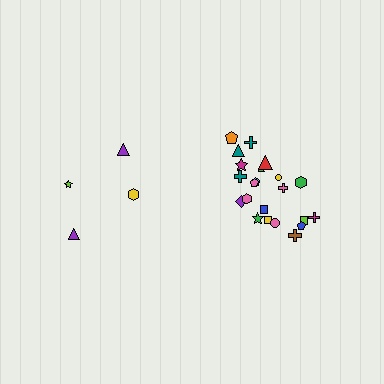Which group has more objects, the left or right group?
The right group.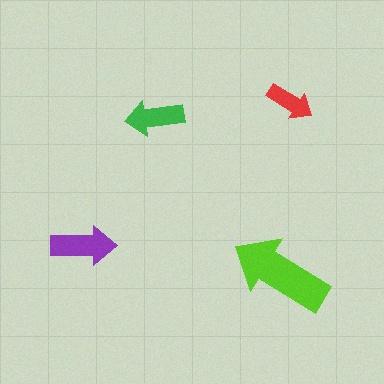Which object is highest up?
The red arrow is topmost.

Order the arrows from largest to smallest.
the lime one, the purple one, the green one, the red one.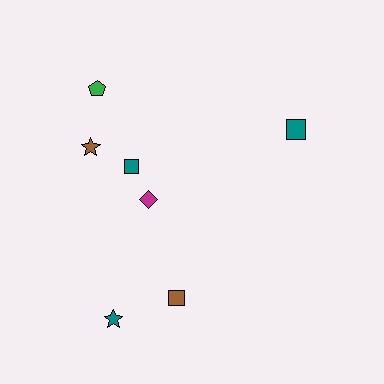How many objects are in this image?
There are 7 objects.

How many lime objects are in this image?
There are no lime objects.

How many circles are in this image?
There are no circles.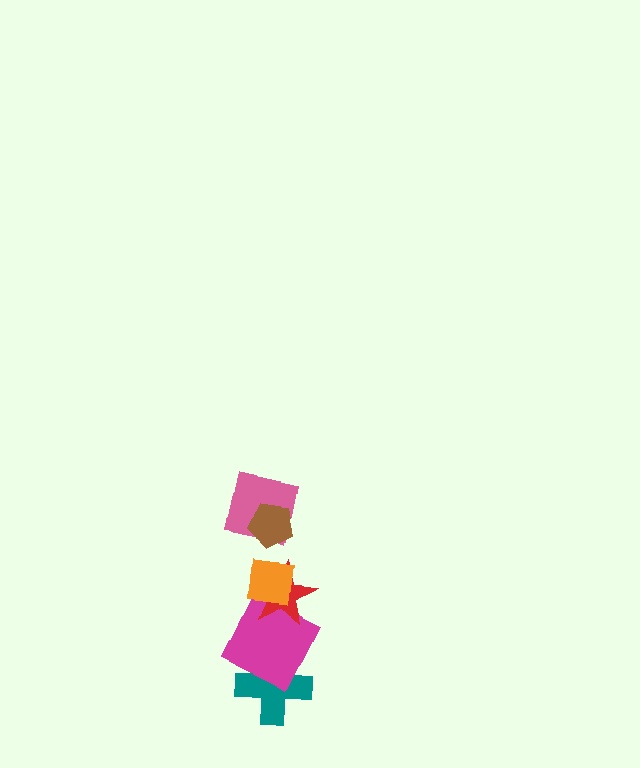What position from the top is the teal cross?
The teal cross is 6th from the top.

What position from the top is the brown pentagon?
The brown pentagon is 1st from the top.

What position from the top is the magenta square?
The magenta square is 5th from the top.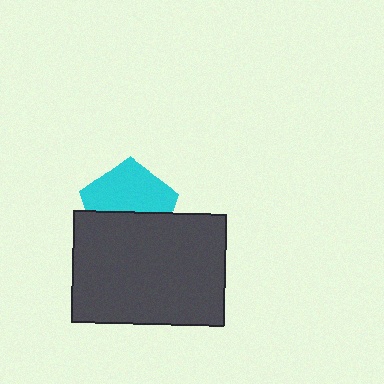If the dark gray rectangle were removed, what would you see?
You would see the complete cyan pentagon.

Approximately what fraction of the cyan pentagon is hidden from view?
Roughly 45% of the cyan pentagon is hidden behind the dark gray rectangle.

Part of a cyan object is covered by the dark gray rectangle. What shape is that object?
It is a pentagon.